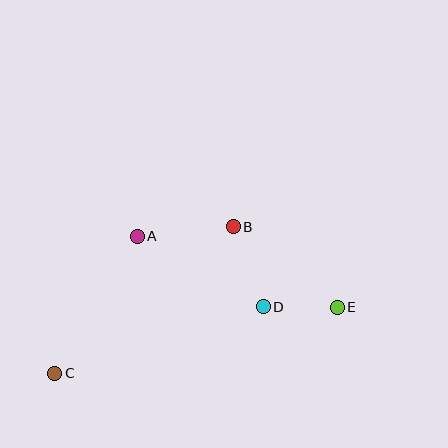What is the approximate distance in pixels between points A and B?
The distance between A and B is approximately 96 pixels.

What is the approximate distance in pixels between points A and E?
The distance between A and E is approximately 212 pixels.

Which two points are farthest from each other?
Points C and E are farthest from each other.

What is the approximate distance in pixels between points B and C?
The distance between B and C is approximately 231 pixels.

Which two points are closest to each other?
Points D and E are closest to each other.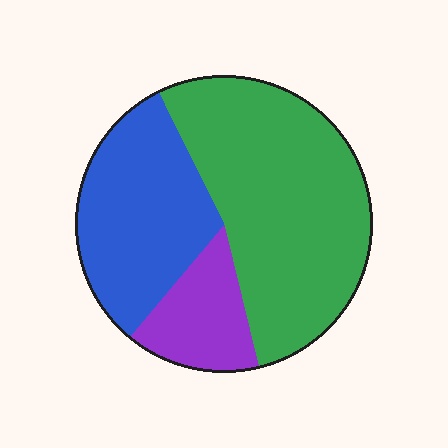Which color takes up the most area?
Green, at roughly 55%.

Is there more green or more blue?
Green.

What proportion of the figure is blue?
Blue takes up about one third (1/3) of the figure.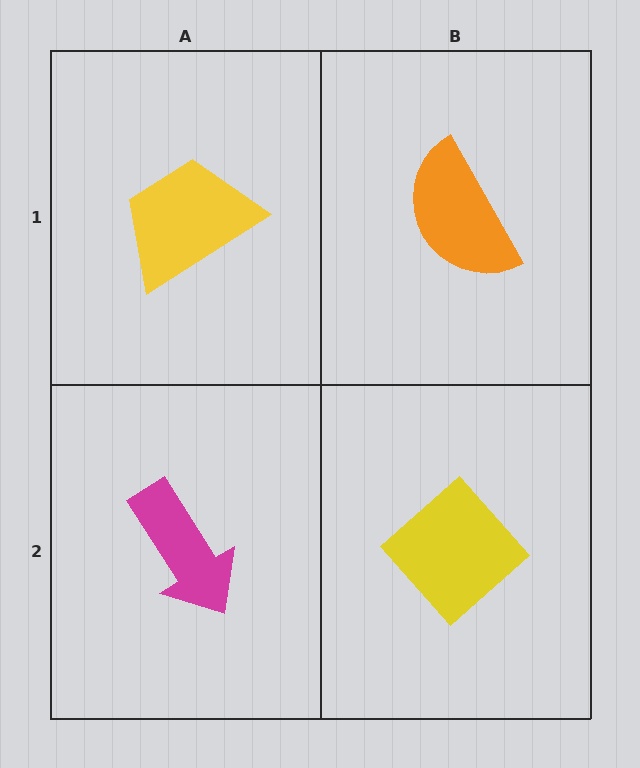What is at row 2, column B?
A yellow diamond.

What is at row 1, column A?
A yellow trapezoid.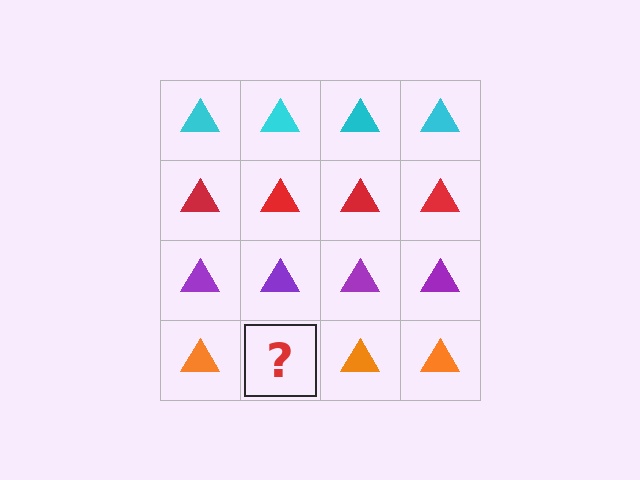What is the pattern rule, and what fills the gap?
The rule is that each row has a consistent color. The gap should be filled with an orange triangle.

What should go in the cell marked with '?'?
The missing cell should contain an orange triangle.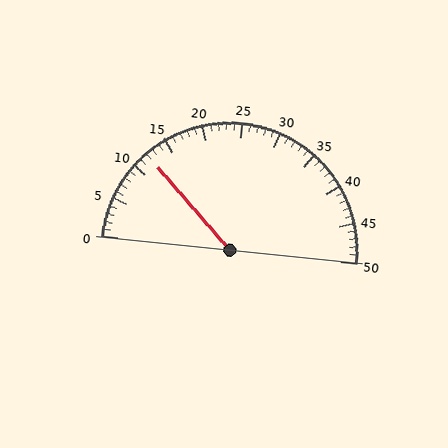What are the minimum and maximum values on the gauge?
The gauge ranges from 0 to 50.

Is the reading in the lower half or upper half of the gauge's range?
The reading is in the lower half of the range (0 to 50).